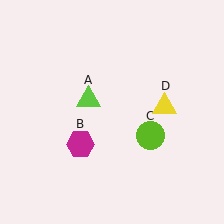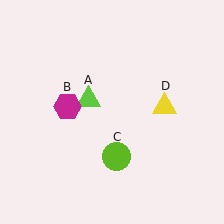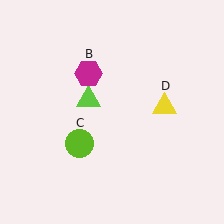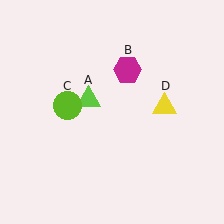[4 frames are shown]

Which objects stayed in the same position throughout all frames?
Lime triangle (object A) and yellow triangle (object D) remained stationary.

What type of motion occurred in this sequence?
The magenta hexagon (object B), lime circle (object C) rotated clockwise around the center of the scene.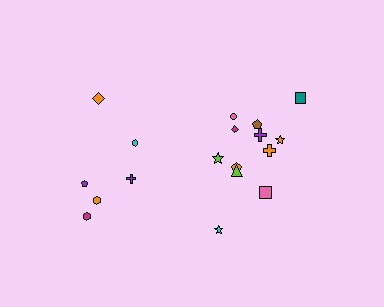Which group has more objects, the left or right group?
The right group.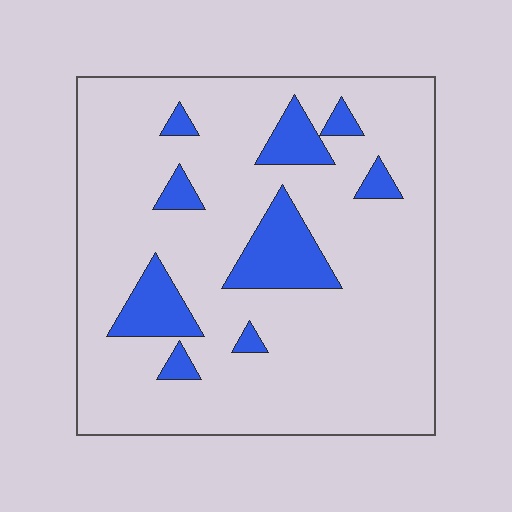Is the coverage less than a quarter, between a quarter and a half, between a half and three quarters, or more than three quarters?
Less than a quarter.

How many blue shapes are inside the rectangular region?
9.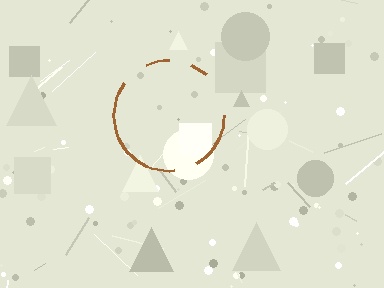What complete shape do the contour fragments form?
The contour fragments form a circle.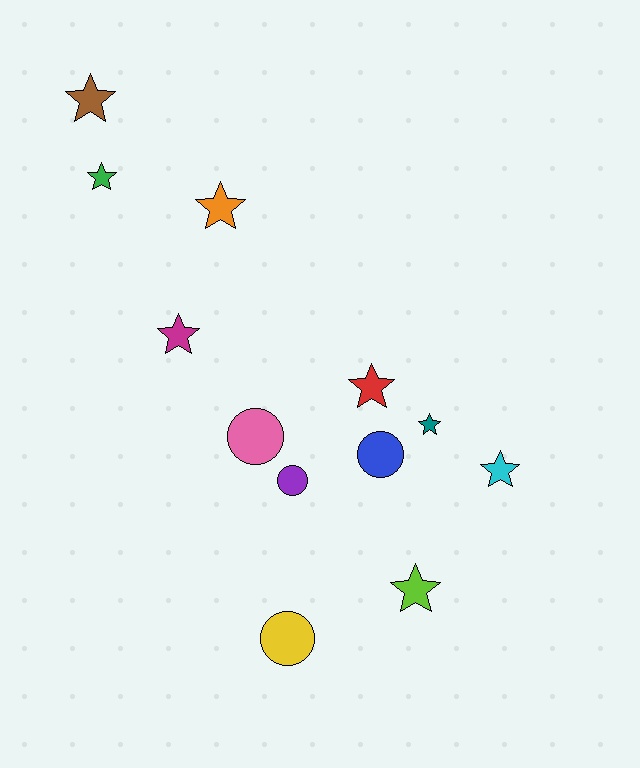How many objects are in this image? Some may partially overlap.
There are 12 objects.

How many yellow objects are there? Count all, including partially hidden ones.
There is 1 yellow object.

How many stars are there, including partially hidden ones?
There are 8 stars.